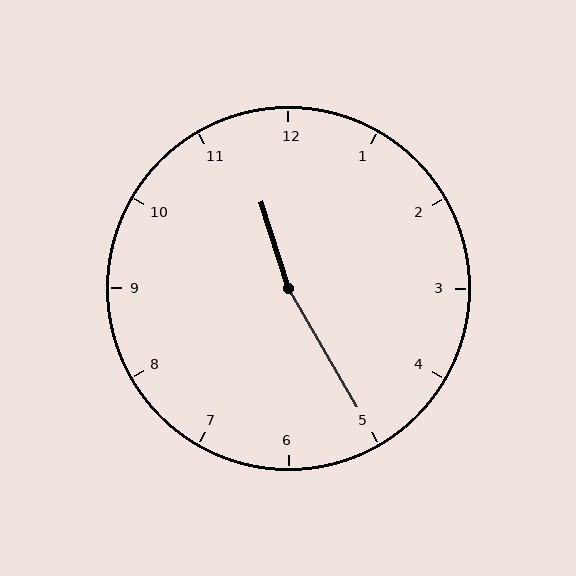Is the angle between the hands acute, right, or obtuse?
It is obtuse.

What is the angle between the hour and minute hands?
Approximately 168 degrees.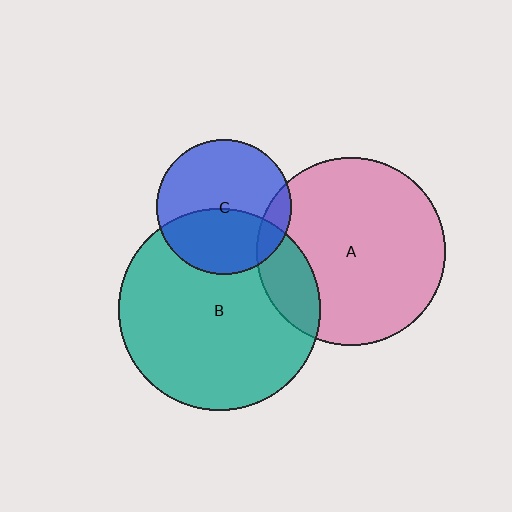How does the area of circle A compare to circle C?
Approximately 1.9 times.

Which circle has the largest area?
Circle B (teal).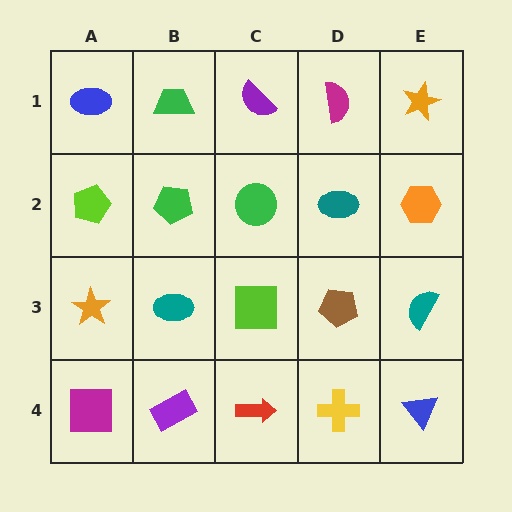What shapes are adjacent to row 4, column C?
A lime square (row 3, column C), a purple rectangle (row 4, column B), a yellow cross (row 4, column D).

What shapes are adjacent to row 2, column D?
A magenta semicircle (row 1, column D), a brown pentagon (row 3, column D), a green circle (row 2, column C), an orange hexagon (row 2, column E).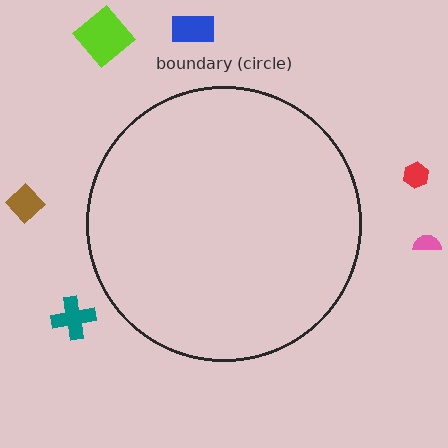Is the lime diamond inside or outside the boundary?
Outside.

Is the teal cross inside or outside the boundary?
Outside.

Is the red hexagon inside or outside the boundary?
Outside.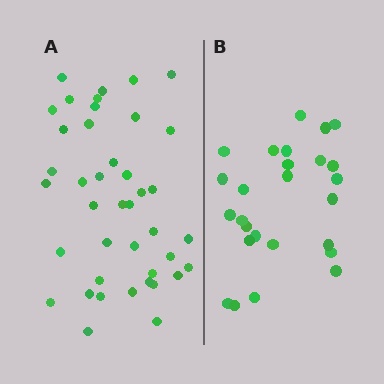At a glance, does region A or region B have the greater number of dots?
Region A (the left region) has more dots.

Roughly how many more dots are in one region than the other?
Region A has approximately 15 more dots than region B.